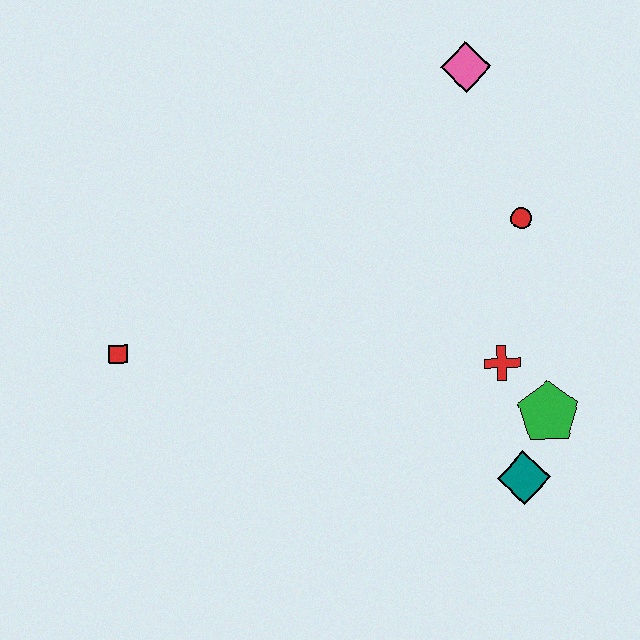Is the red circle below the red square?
No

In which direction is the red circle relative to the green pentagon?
The red circle is above the green pentagon.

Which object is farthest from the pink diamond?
The red square is farthest from the pink diamond.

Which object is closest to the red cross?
The green pentagon is closest to the red cross.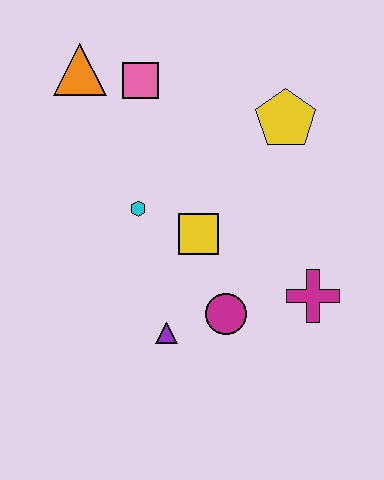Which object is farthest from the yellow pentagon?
The purple triangle is farthest from the yellow pentagon.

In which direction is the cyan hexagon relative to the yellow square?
The cyan hexagon is to the left of the yellow square.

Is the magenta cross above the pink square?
No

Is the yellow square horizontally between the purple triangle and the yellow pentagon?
Yes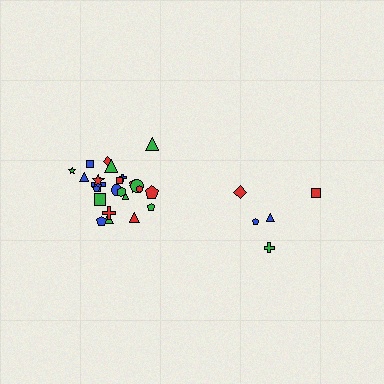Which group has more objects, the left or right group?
The left group.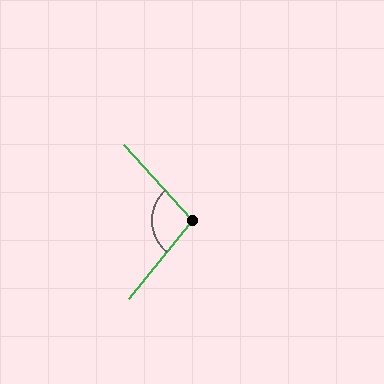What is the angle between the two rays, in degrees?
Approximately 99 degrees.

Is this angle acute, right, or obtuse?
It is obtuse.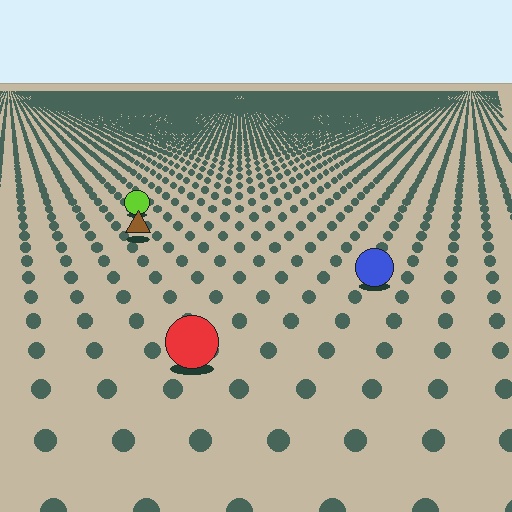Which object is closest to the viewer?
The red circle is closest. The texture marks near it are larger and more spread out.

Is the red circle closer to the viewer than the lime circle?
Yes. The red circle is closer — you can tell from the texture gradient: the ground texture is coarser near it.